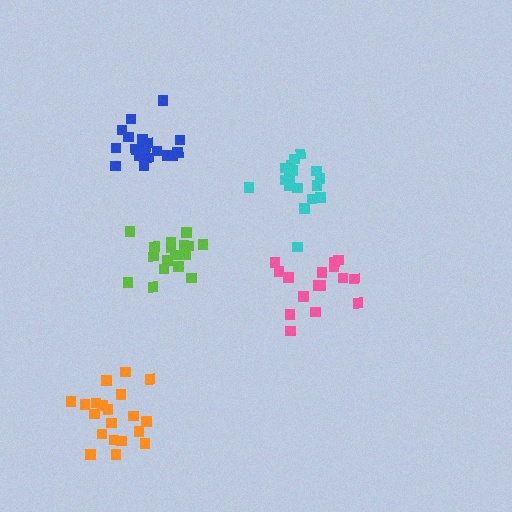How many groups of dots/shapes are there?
There are 5 groups.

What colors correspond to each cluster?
The clusters are colored: lime, pink, cyan, blue, orange.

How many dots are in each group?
Group 1: 17 dots, Group 2: 16 dots, Group 3: 17 dots, Group 4: 19 dots, Group 5: 20 dots (89 total).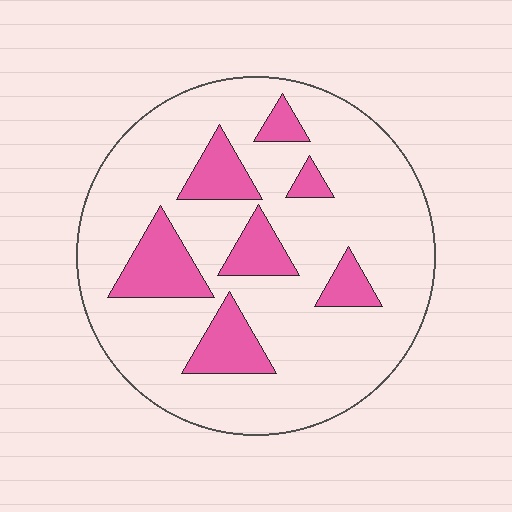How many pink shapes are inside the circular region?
7.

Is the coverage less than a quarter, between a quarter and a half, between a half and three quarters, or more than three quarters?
Less than a quarter.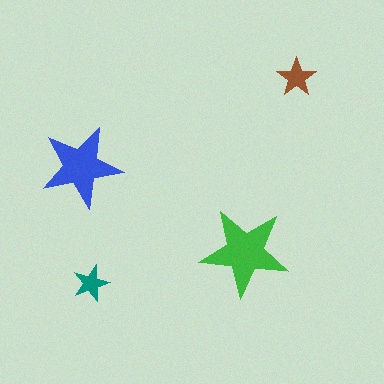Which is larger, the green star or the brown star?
The green one.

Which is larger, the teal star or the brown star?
The brown one.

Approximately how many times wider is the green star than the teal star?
About 2.5 times wider.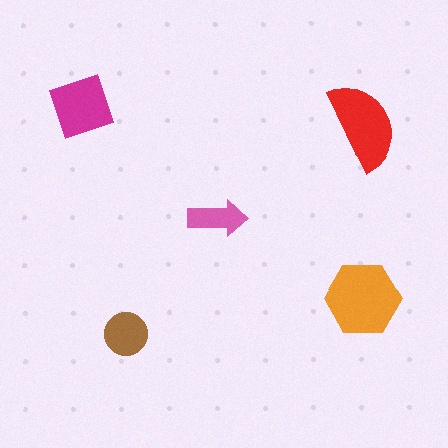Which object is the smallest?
The pink arrow.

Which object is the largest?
The orange hexagon.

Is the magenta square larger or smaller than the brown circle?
Larger.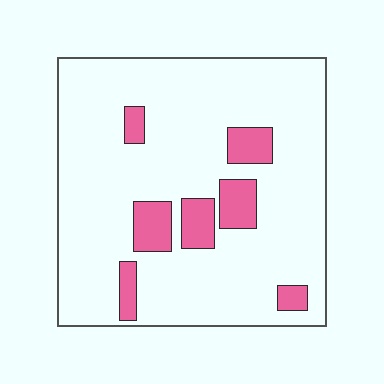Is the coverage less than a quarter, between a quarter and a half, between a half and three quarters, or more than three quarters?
Less than a quarter.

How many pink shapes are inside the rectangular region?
7.